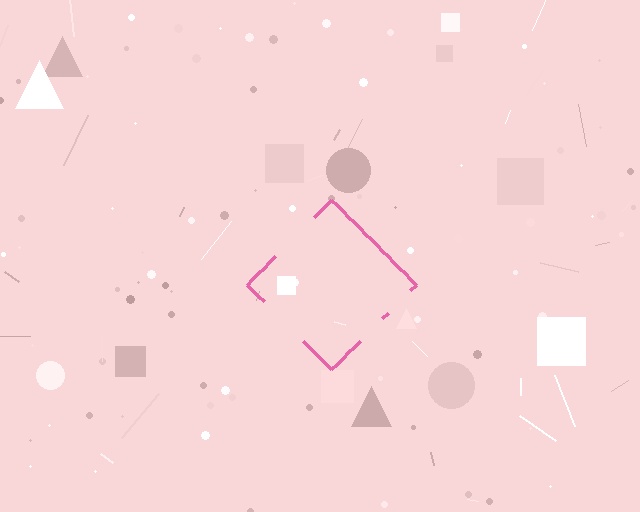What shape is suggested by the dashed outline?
The dashed outline suggests a diamond.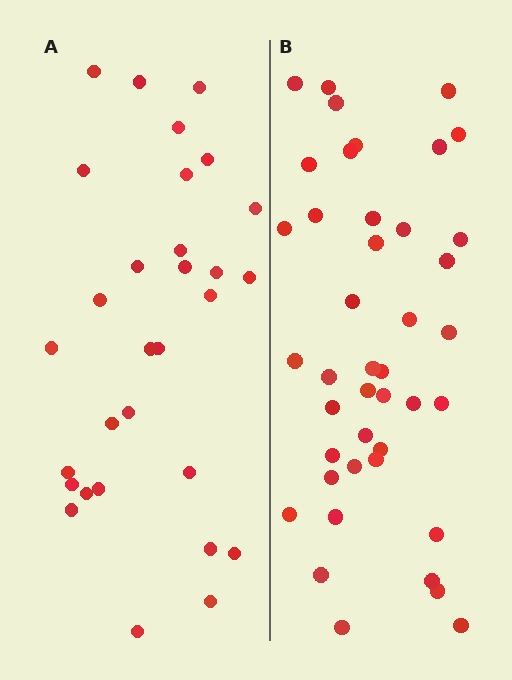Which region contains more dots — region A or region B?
Region B (the right region) has more dots.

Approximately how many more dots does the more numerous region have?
Region B has roughly 12 or so more dots than region A.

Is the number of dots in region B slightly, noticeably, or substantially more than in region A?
Region B has noticeably more, but not dramatically so. The ratio is roughly 1.4 to 1.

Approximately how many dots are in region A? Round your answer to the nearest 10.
About 30 dots.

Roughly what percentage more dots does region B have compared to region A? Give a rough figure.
About 40% more.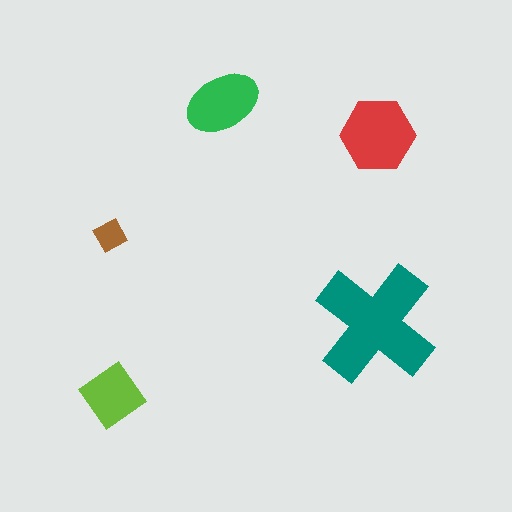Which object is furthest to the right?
The red hexagon is rightmost.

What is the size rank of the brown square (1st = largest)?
5th.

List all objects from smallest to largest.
The brown square, the lime diamond, the green ellipse, the red hexagon, the teal cross.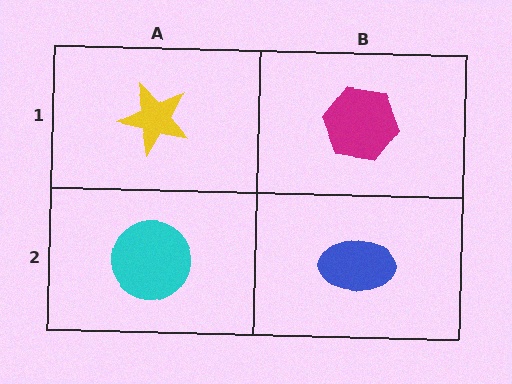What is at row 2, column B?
A blue ellipse.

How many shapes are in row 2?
2 shapes.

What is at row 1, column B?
A magenta hexagon.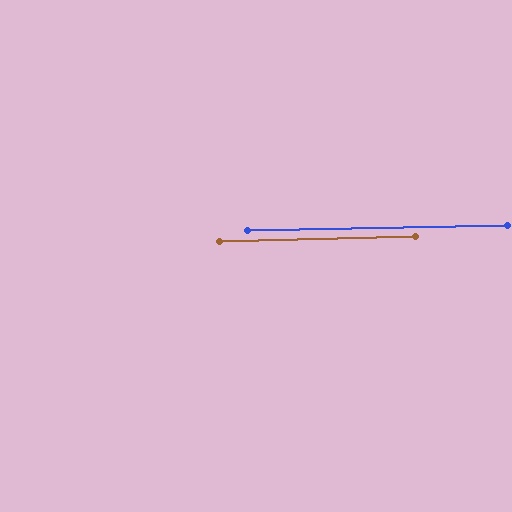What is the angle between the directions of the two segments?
Approximately 1 degree.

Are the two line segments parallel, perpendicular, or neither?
Parallel — their directions differ by only 0.6°.